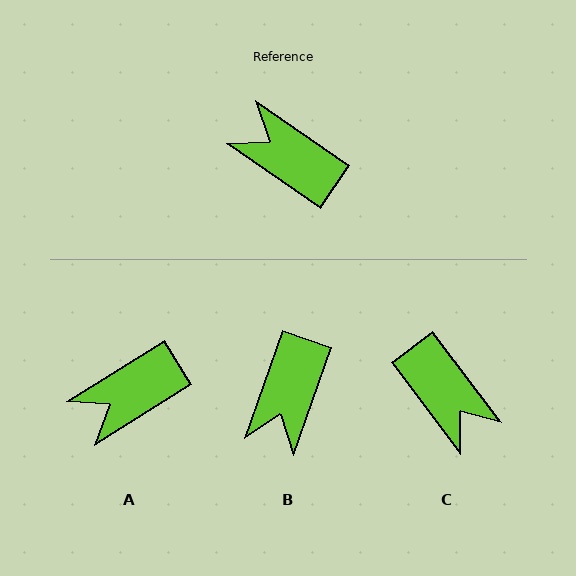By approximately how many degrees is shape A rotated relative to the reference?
Approximately 66 degrees counter-clockwise.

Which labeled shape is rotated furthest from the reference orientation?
C, about 162 degrees away.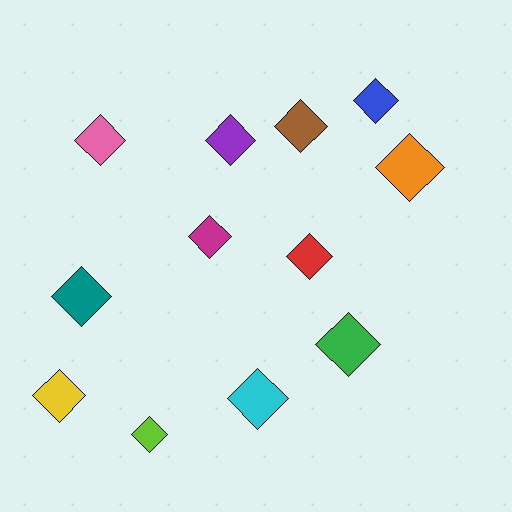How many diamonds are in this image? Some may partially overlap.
There are 12 diamonds.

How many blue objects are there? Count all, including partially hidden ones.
There is 1 blue object.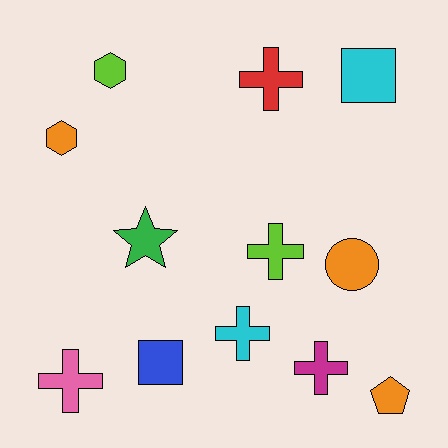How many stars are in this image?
There is 1 star.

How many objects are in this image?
There are 12 objects.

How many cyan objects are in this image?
There are 2 cyan objects.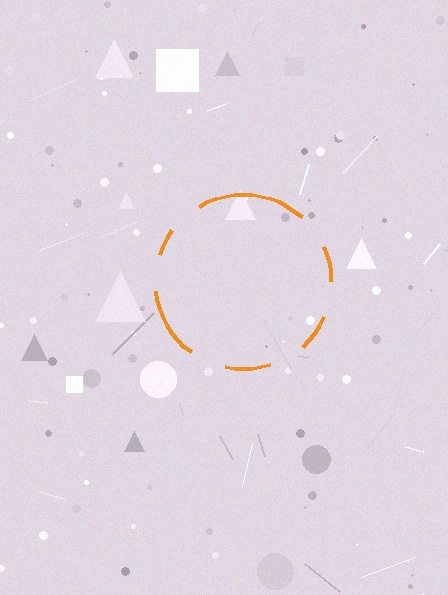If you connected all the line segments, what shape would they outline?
They would outline a circle.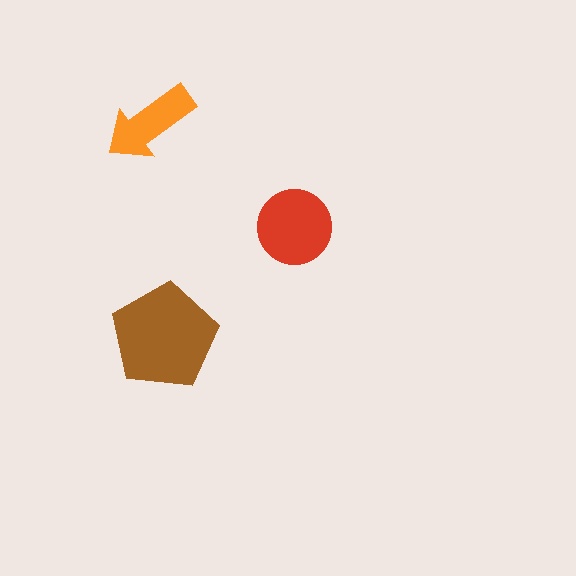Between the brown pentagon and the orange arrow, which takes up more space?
The brown pentagon.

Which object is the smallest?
The orange arrow.